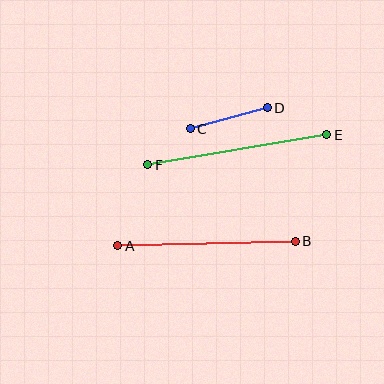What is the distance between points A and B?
The distance is approximately 177 pixels.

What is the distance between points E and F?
The distance is approximately 181 pixels.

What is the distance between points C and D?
The distance is approximately 80 pixels.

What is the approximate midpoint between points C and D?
The midpoint is at approximately (229, 118) pixels.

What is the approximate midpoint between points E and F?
The midpoint is at approximately (237, 150) pixels.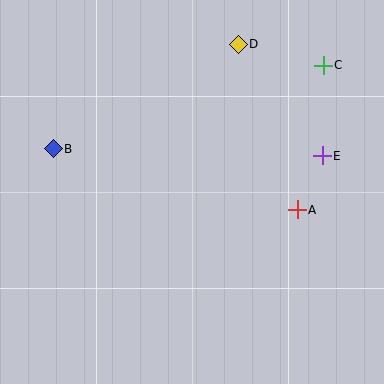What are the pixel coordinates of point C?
Point C is at (323, 65).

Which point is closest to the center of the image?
Point A at (297, 210) is closest to the center.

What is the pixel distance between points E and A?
The distance between E and A is 59 pixels.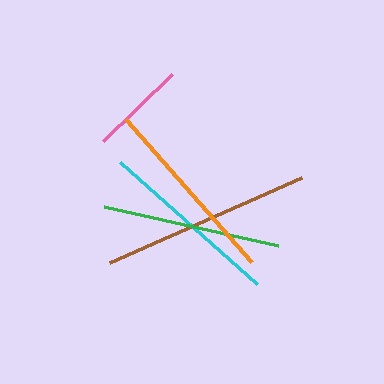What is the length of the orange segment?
The orange segment is approximately 190 pixels long.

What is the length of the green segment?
The green segment is approximately 178 pixels long.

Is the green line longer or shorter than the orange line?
The orange line is longer than the green line.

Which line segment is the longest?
The brown line is the longest at approximately 210 pixels.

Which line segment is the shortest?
The pink line is the shortest at approximately 97 pixels.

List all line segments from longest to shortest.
From longest to shortest: brown, orange, cyan, green, pink.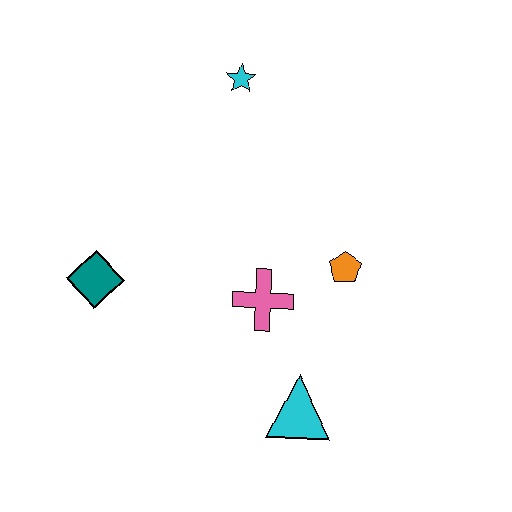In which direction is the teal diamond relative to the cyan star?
The teal diamond is below the cyan star.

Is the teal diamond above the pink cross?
Yes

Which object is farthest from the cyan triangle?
The cyan star is farthest from the cyan triangle.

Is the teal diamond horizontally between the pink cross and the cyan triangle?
No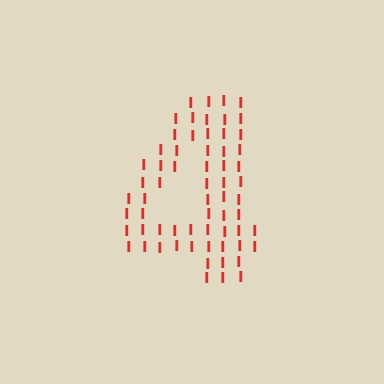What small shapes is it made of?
It is made of small letter I's.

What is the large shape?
The large shape is the digit 4.